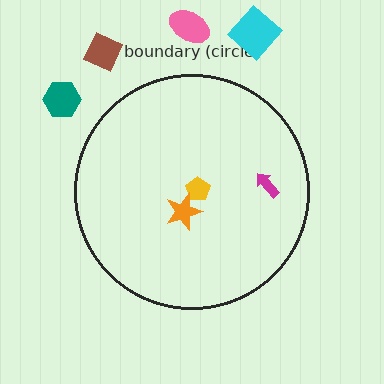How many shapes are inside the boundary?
3 inside, 4 outside.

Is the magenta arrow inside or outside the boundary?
Inside.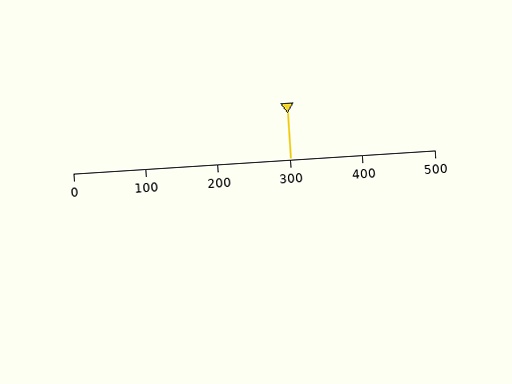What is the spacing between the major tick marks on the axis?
The major ticks are spaced 100 apart.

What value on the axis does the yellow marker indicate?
The marker indicates approximately 300.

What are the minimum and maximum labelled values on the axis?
The axis runs from 0 to 500.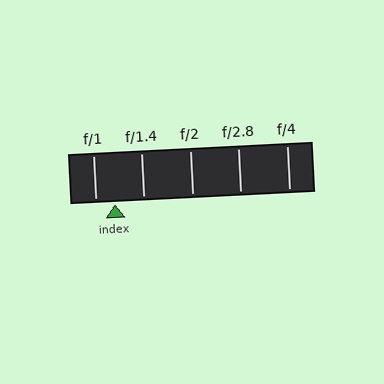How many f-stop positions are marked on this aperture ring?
There are 5 f-stop positions marked.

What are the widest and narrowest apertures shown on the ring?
The widest aperture shown is f/1 and the narrowest is f/4.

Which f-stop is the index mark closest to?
The index mark is closest to f/1.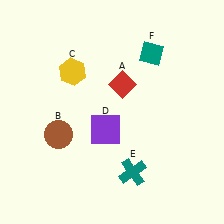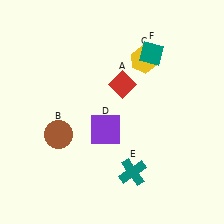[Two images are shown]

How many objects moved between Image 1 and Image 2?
1 object moved between the two images.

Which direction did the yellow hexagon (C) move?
The yellow hexagon (C) moved right.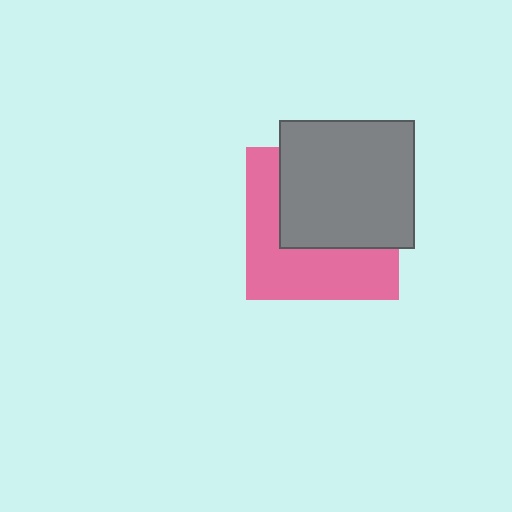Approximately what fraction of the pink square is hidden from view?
Roughly 52% of the pink square is hidden behind the gray rectangle.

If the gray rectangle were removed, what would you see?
You would see the complete pink square.